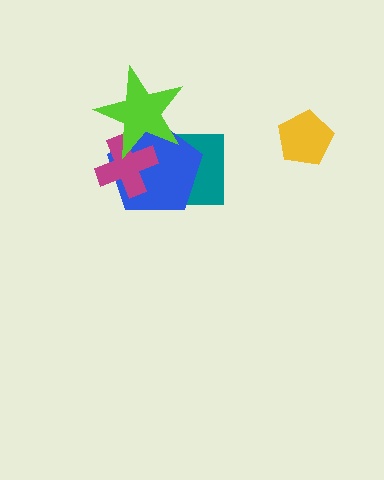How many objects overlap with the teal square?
2 objects overlap with the teal square.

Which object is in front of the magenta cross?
The lime star is in front of the magenta cross.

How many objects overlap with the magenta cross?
2 objects overlap with the magenta cross.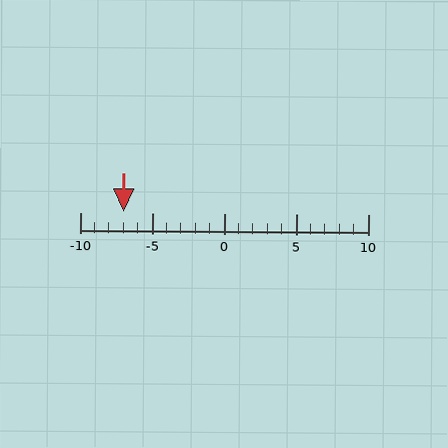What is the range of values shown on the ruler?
The ruler shows values from -10 to 10.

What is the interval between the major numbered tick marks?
The major tick marks are spaced 5 units apart.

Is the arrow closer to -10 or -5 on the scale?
The arrow is closer to -5.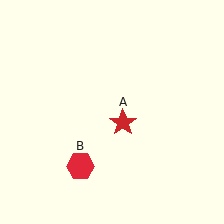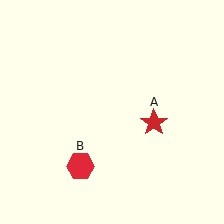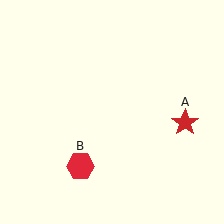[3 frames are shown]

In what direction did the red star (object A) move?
The red star (object A) moved right.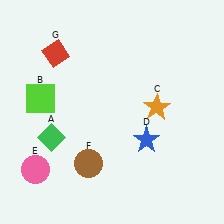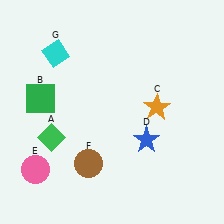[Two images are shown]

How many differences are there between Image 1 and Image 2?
There are 2 differences between the two images.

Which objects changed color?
B changed from lime to green. G changed from red to cyan.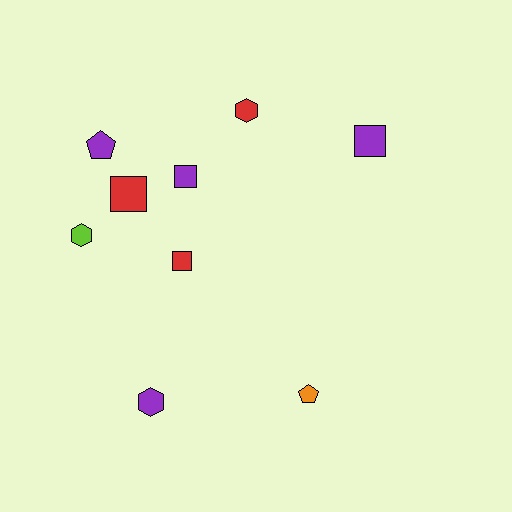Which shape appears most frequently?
Square, with 4 objects.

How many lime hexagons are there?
There is 1 lime hexagon.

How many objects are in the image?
There are 9 objects.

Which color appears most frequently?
Purple, with 4 objects.